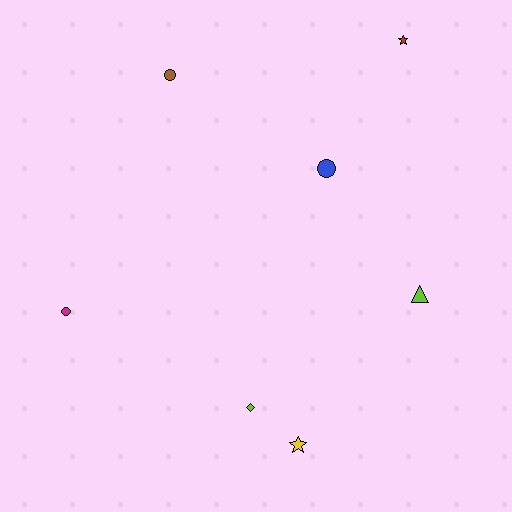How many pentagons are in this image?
There are no pentagons.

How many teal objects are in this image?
There are no teal objects.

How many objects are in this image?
There are 7 objects.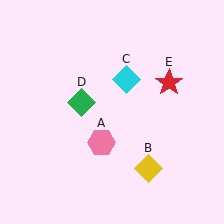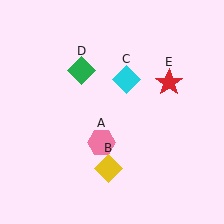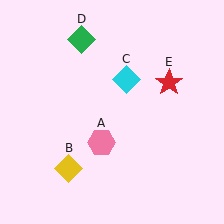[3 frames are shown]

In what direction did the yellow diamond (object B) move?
The yellow diamond (object B) moved left.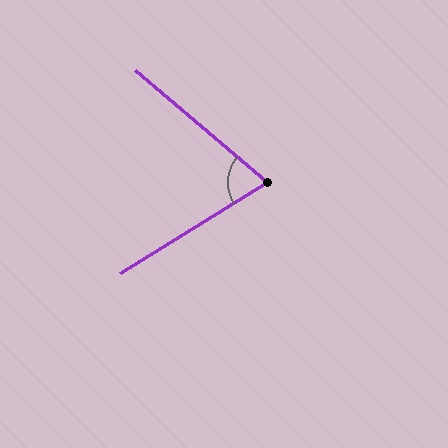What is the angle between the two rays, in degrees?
Approximately 72 degrees.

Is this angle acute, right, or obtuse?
It is acute.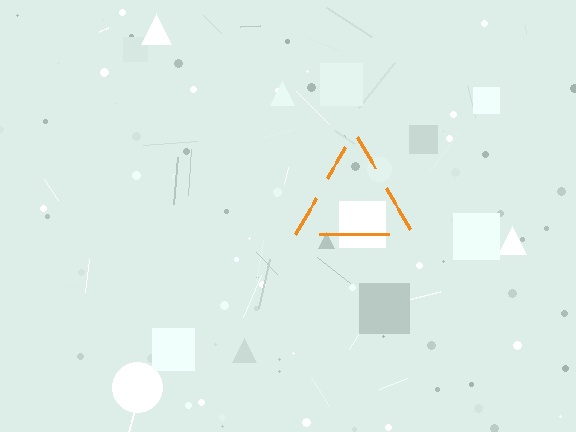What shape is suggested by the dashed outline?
The dashed outline suggests a triangle.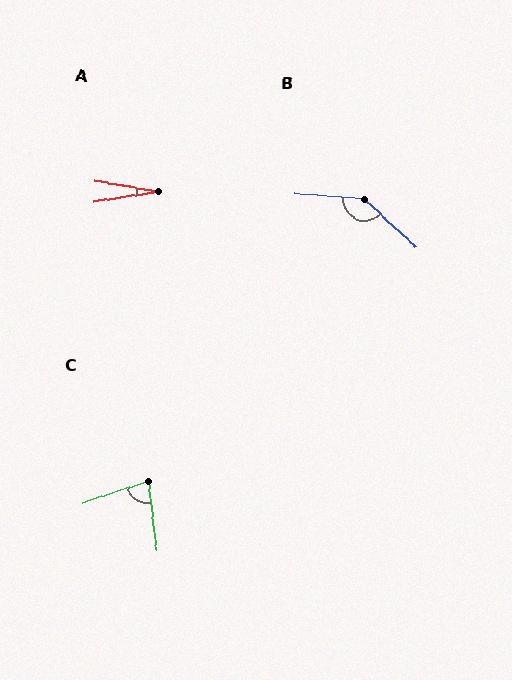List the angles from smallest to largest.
A (18°), C (77°), B (141°).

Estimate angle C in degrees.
Approximately 77 degrees.